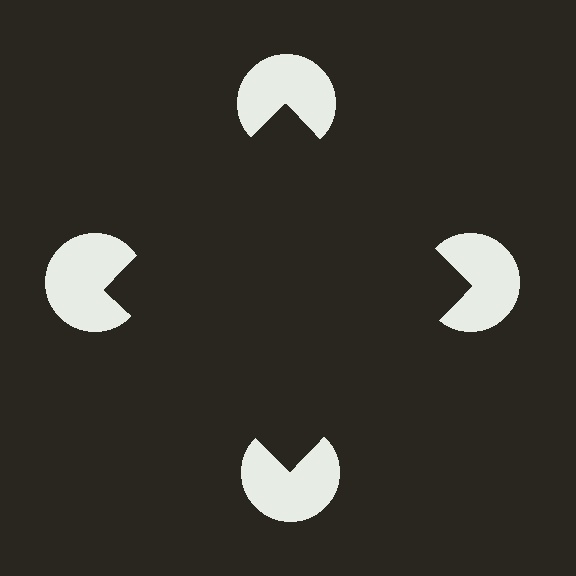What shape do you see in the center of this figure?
An illusory square — its edges are inferred from the aligned wedge cuts in the pac-man discs, not physically drawn.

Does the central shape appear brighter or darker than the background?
It typically appears slightly darker than the background, even though no actual brightness change is drawn.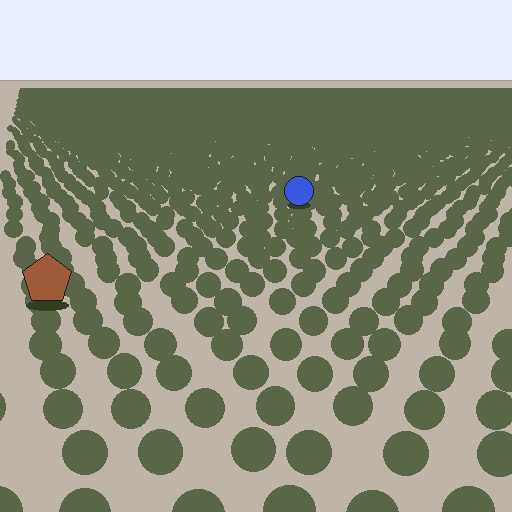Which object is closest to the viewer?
The brown pentagon is closest. The texture marks near it are larger and more spread out.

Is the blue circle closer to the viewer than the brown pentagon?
No. The brown pentagon is closer — you can tell from the texture gradient: the ground texture is coarser near it.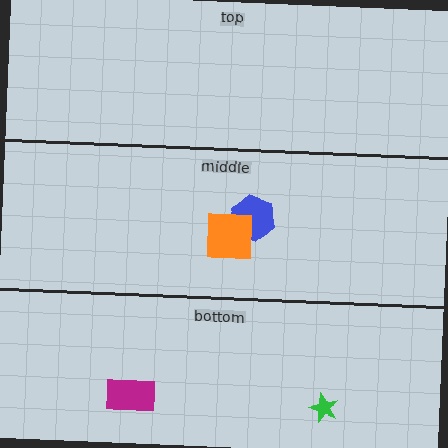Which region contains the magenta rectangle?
The bottom region.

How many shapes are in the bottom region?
2.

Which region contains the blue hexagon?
The middle region.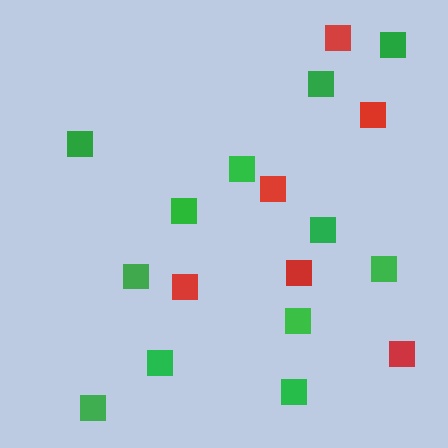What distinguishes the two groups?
There are 2 groups: one group of green squares (12) and one group of red squares (6).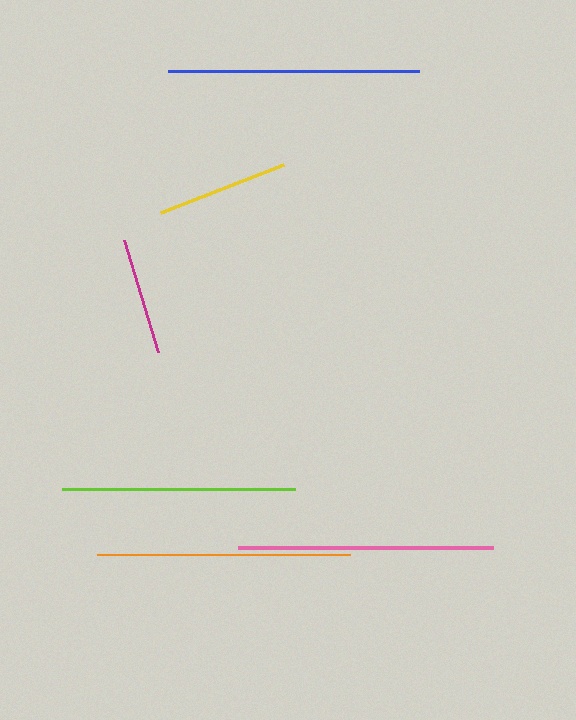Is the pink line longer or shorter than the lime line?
The pink line is longer than the lime line.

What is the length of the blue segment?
The blue segment is approximately 251 pixels long.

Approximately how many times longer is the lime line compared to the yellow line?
The lime line is approximately 1.8 times the length of the yellow line.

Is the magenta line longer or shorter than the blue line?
The blue line is longer than the magenta line.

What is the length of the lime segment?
The lime segment is approximately 233 pixels long.